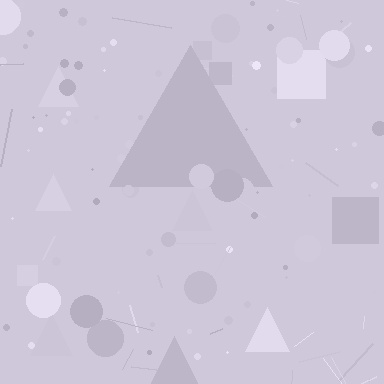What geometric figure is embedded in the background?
A triangle is embedded in the background.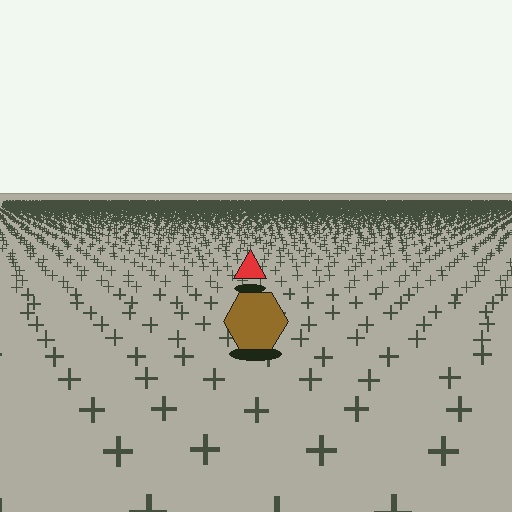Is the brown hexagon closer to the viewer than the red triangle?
Yes. The brown hexagon is closer — you can tell from the texture gradient: the ground texture is coarser near it.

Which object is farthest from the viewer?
The red triangle is farthest from the viewer. It appears smaller and the ground texture around it is denser.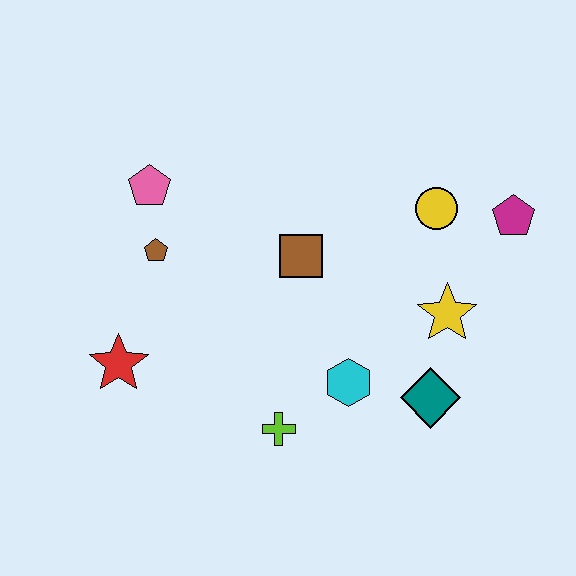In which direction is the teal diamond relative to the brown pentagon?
The teal diamond is to the right of the brown pentagon.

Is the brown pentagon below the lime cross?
No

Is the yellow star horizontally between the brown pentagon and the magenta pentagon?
Yes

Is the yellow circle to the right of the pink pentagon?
Yes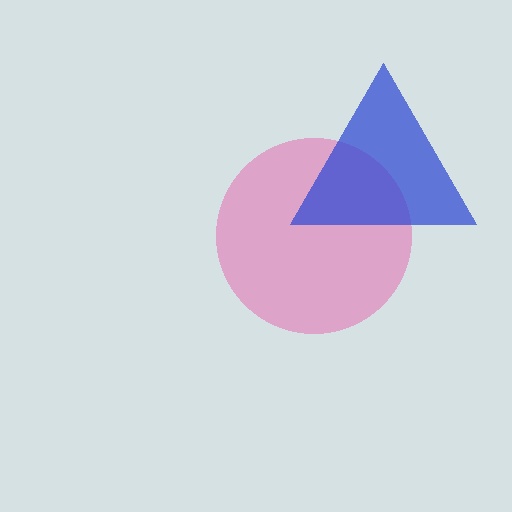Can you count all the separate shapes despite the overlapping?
Yes, there are 2 separate shapes.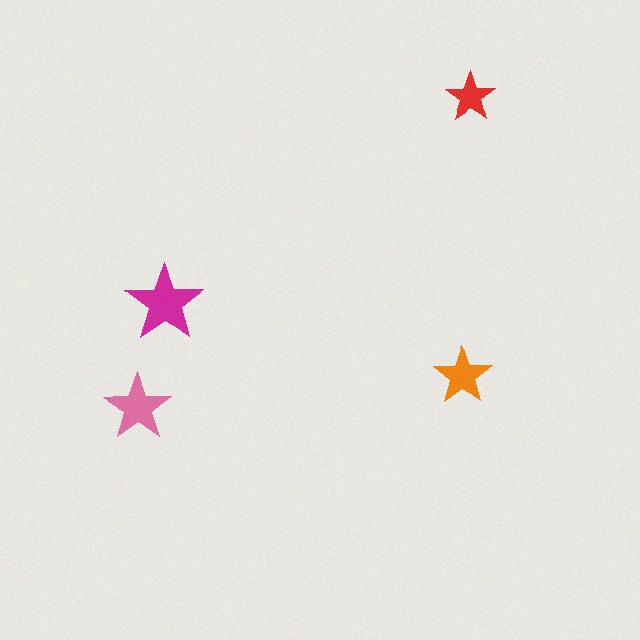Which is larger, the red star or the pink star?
The pink one.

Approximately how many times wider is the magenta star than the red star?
About 1.5 times wider.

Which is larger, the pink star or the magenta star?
The magenta one.